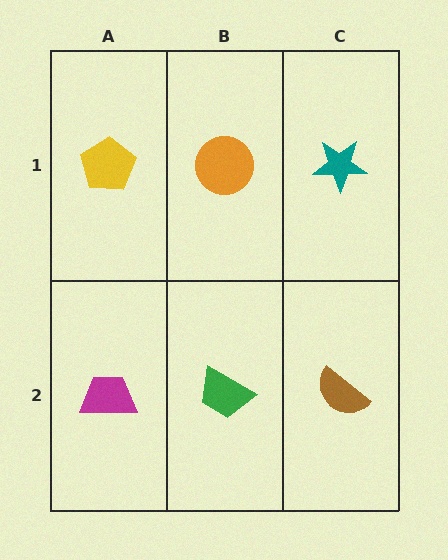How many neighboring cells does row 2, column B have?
3.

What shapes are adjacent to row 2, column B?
An orange circle (row 1, column B), a magenta trapezoid (row 2, column A), a brown semicircle (row 2, column C).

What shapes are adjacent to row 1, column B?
A green trapezoid (row 2, column B), a yellow pentagon (row 1, column A), a teal star (row 1, column C).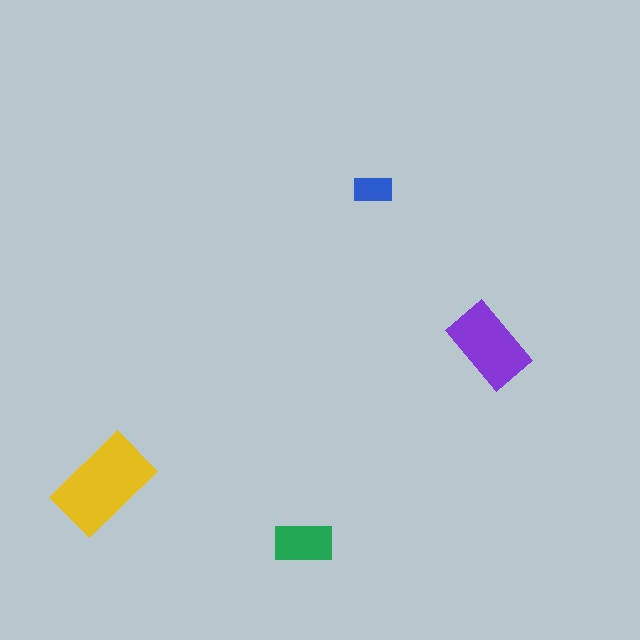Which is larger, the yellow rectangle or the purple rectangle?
The yellow one.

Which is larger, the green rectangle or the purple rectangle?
The purple one.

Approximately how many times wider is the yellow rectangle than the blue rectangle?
About 2.5 times wider.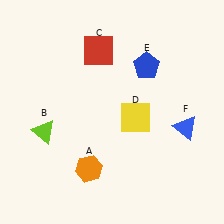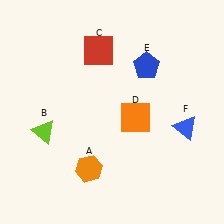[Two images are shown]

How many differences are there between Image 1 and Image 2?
There is 1 difference between the two images.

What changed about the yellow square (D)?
In Image 1, D is yellow. In Image 2, it changed to orange.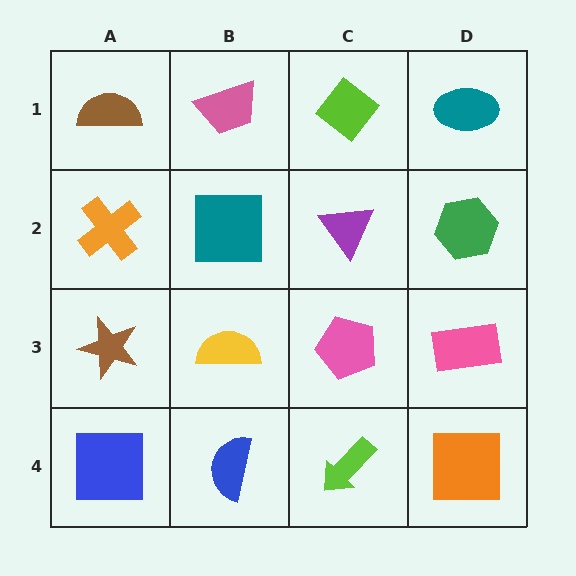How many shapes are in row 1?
4 shapes.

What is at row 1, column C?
A lime diamond.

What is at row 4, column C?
A lime arrow.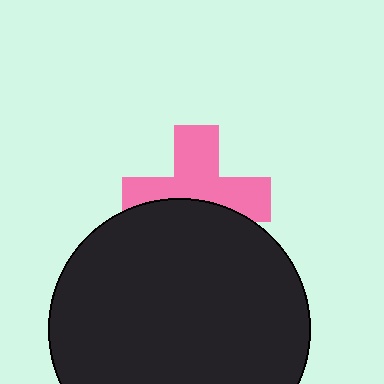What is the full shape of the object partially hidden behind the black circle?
The partially hidden object is a pink cross.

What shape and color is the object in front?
The object in front is a black circle.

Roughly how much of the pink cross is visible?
About half of it is visible (roughly 59%).